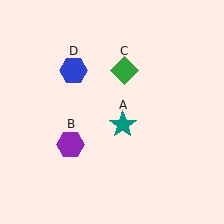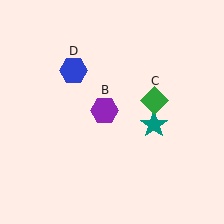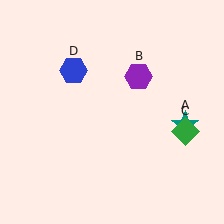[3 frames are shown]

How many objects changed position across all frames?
3 objects changed position: teal star (object A), purple hexagon (object B), green diamond (object C).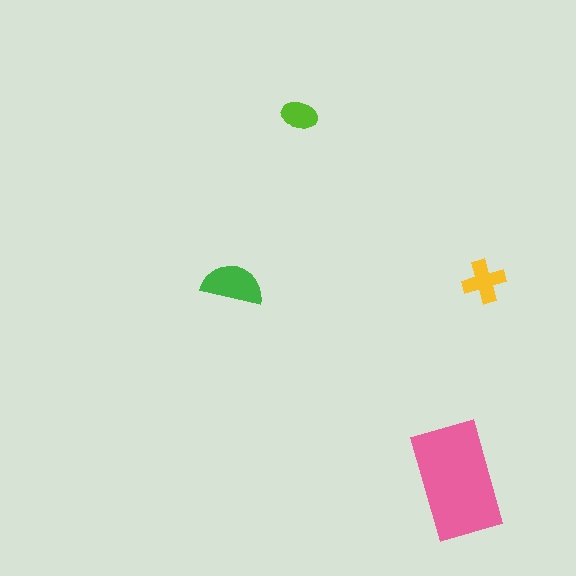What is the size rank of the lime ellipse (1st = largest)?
4th.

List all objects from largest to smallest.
The pink rectangle, the green semicircle, the yellow cross, the lime ellipse.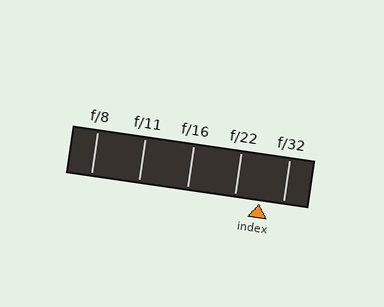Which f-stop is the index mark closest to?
The index mark is closest to f/32.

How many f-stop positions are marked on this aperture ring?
There are 5 f-stop positions marked.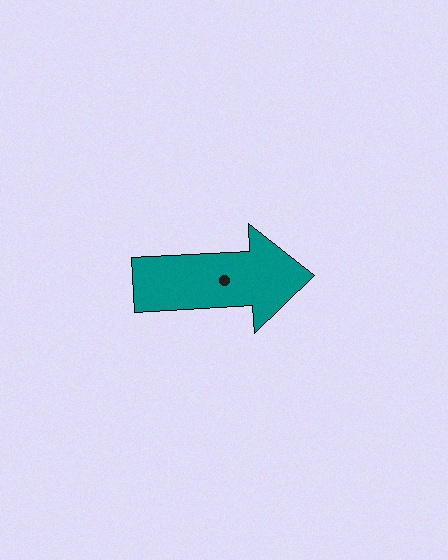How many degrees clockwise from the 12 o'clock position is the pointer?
Approximately 87 degrees.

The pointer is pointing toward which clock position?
Roughly 3 o'clock.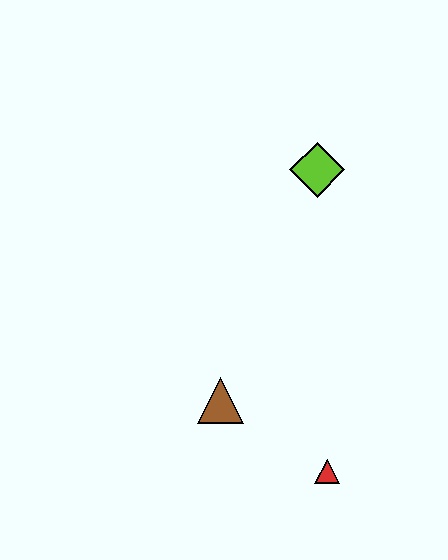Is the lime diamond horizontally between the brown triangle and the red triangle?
Yes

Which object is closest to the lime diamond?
The brown triangle is closest to the lime diamond.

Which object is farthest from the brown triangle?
The lime diamond is farthest from the brown triangle.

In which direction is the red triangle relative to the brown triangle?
The red triangle is to the right of the brown triangle.